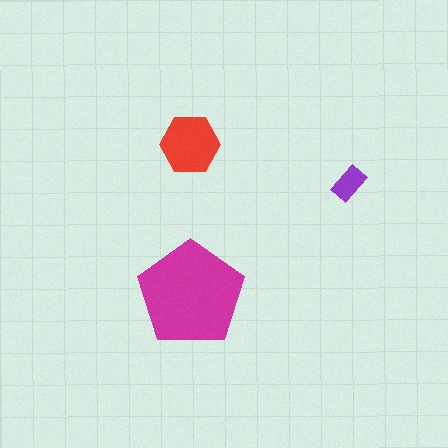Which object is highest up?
The red hexagon is topmost.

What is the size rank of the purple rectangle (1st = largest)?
3rd.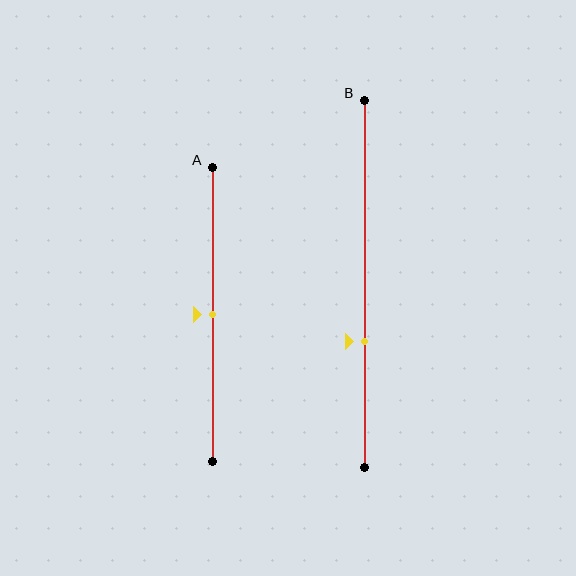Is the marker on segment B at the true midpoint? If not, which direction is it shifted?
No, the marker on segment B is shifted downward by about 16% of the segment length.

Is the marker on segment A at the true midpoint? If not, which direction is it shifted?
Yes, the marker on segment A is at the true midpoint.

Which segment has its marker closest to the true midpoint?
Segment A has its marker closest to the true midpoint.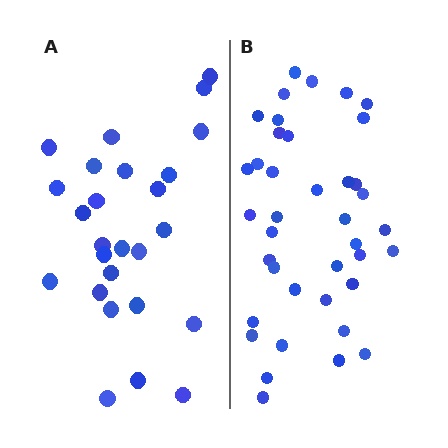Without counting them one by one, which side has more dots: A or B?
Region B (the right region) has more dots.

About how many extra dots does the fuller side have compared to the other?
Region B has approximately 15 more dots than region A.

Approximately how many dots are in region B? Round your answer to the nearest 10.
About 40 dots. (The exact count is 39, which rounds to 40.)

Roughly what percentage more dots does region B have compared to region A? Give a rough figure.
About 50% more.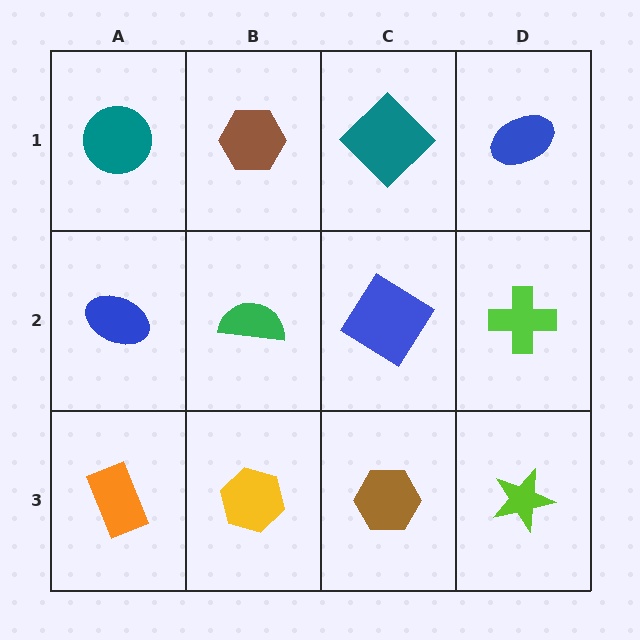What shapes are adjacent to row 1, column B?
A green semicircle (row 2, column B), a teal circle (row 1, column A), a teal diamond (row 1, column C).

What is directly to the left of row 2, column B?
A blue ellipse.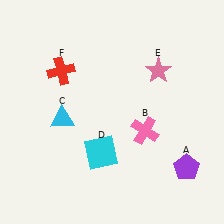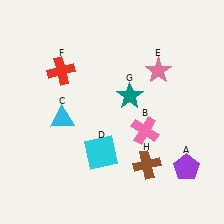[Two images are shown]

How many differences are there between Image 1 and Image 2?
There are 2 differences between the two images.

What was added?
A teal star (G), a brown cross (H) were added in Image 2.